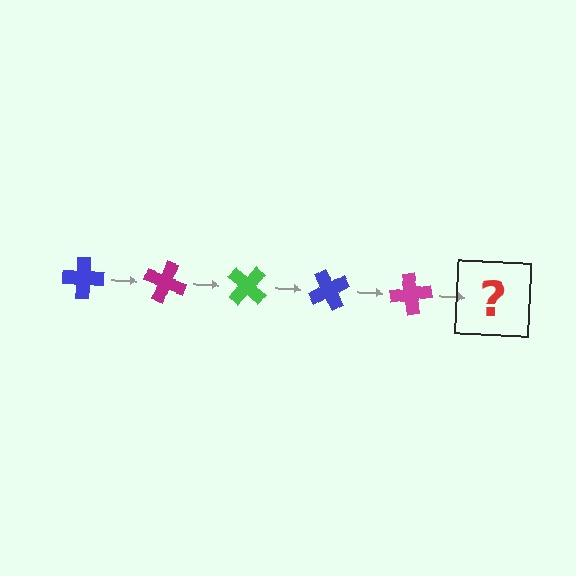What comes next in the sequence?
The next element should be a green cross, rotated 100 degrees from the start.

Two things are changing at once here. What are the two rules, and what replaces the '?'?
The two rules are that it rotates 20 degrees each step and the color cycles through blue, magenta, and green. The '?' should be a green cross, rotated 100 degrees from the start.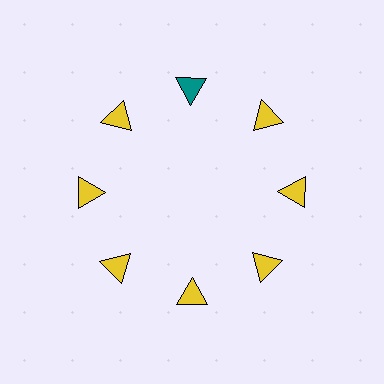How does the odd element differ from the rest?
It has a different color: teal instead of yellow.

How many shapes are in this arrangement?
There are 8 shapes arranged in a ring pattern.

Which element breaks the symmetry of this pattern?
The teal triangle at roughly the 12 o'clock position breaks the symmetry. All other shapes are yellow triangles.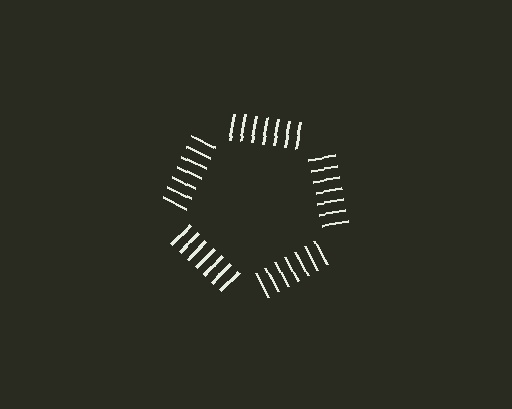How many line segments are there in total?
35 — 7 along each of the 5 edges.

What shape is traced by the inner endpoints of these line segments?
An illusory pentagon — the line segments terminate on its edges but no continuous stroke is drawn.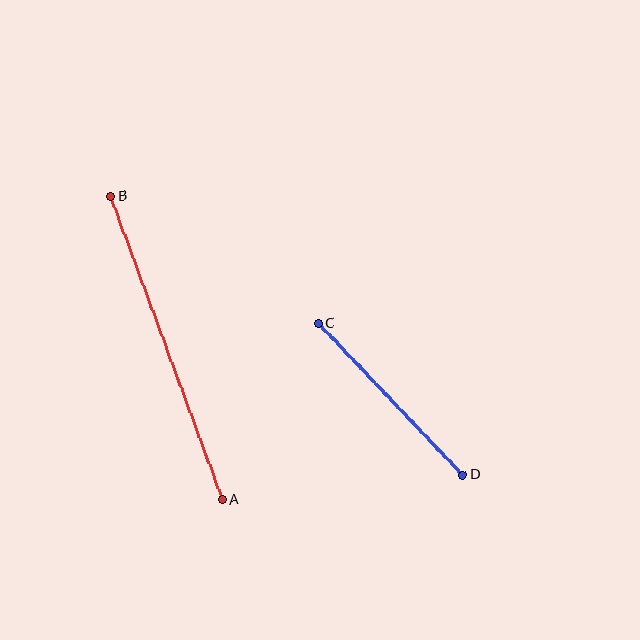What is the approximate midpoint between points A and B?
The midpoint is at approximately (166, 348) pixels.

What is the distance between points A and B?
The distance is approximately 323 pixels.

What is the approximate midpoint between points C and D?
The midpoint is at approximately (391, 399) pixels.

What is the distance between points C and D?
The distance is approximately 209 pixels.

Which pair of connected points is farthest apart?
Points A and B are farthest apart.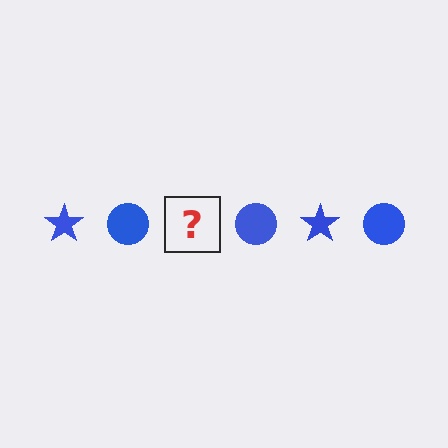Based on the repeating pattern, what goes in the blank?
The blank should be a blue star.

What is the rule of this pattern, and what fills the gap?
The rule is that the pattern cycles through star, circle shapes in blue. The gap should be filled with a blue star.